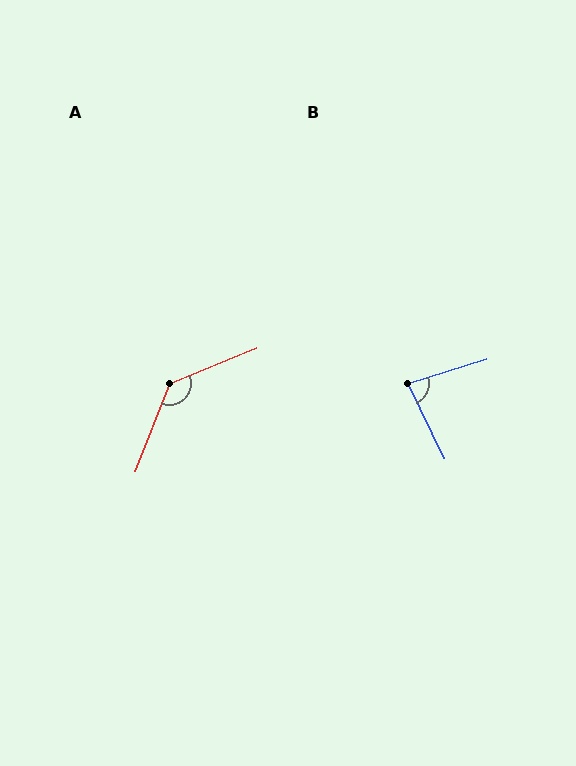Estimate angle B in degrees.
Approximately 82 degrees.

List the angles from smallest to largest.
B (82°), A (133°).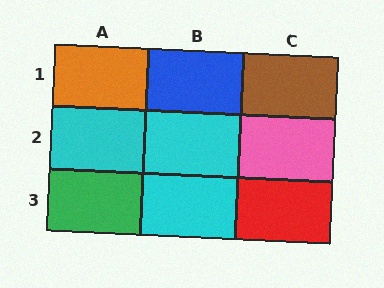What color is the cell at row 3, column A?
Green.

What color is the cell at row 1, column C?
Brown.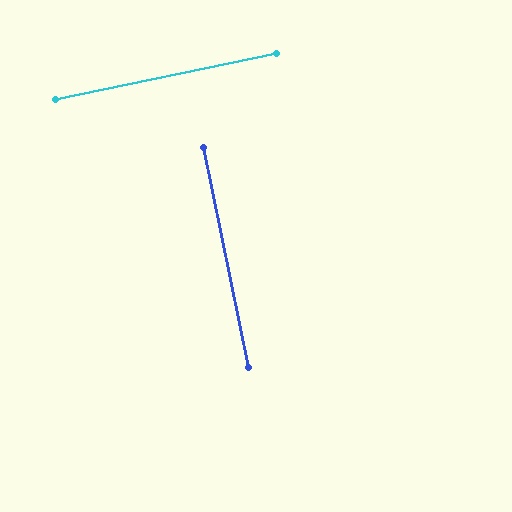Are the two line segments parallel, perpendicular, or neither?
Perpendicular — they meet at approximately 90°.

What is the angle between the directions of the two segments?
Approximately 90 degrees.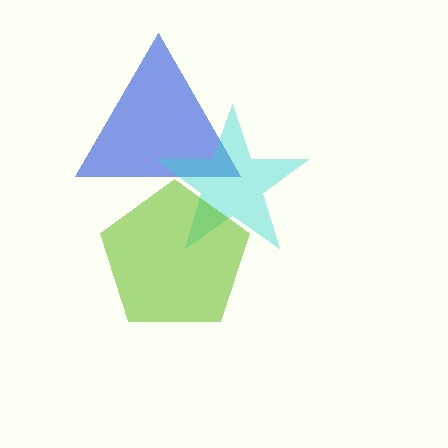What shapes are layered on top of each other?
The layered shapes are: a blue triangle, a cyan star, a lime pentagon.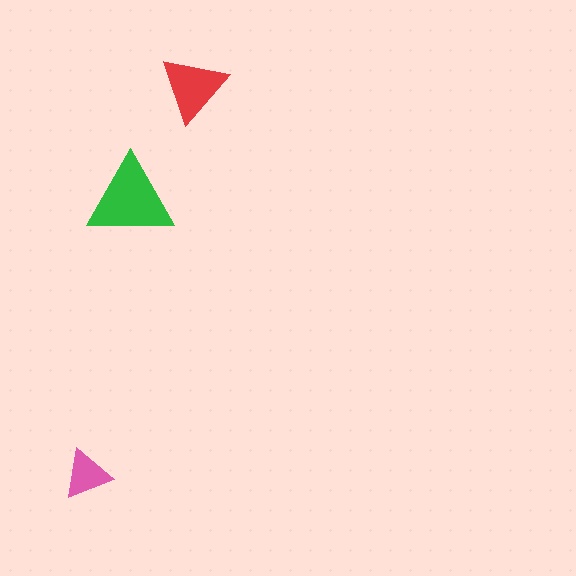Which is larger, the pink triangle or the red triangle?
The red one.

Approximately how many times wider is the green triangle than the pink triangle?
About 2 times wider.